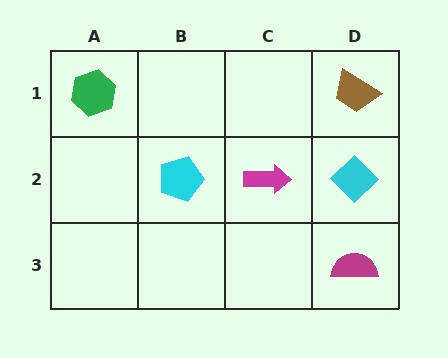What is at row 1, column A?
A green hexagon.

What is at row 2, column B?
A cyan pentagon.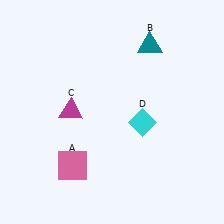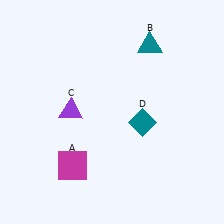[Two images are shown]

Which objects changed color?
A changed from pink to magenta. C changed from magenta to purple. D changed from cyan to teal.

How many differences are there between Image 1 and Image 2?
There are 3 differences between the two images.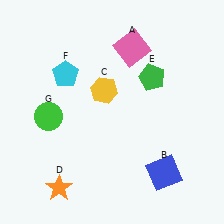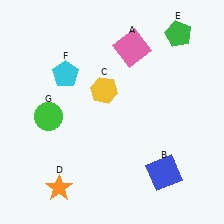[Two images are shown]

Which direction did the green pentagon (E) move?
The green pentagon (E) moved up.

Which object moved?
The green pentagon (E) moved up.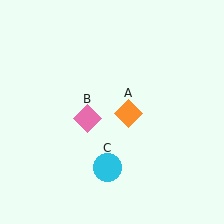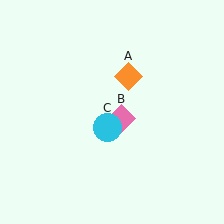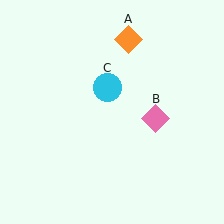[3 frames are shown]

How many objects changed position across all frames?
3 objects changed position: orange diamond (object A), pink diamond (object B), cyan circle (object C).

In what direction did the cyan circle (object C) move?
The cyan circle (object C) moved up.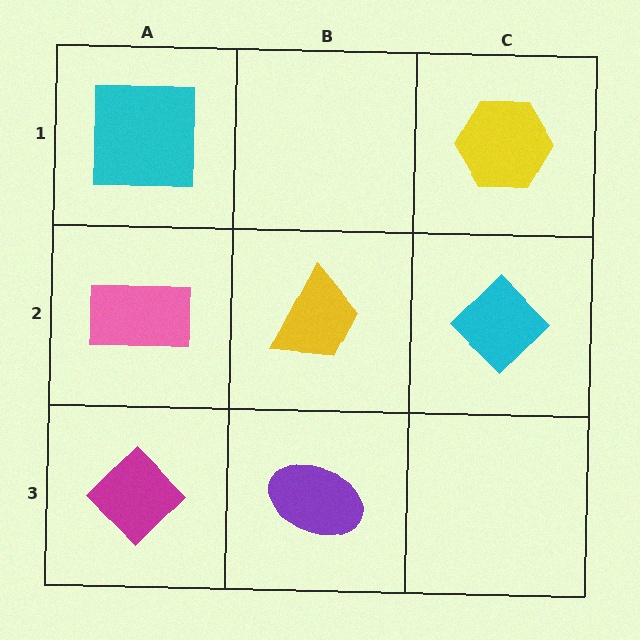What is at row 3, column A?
A magenta diamond.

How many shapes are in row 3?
2 shapes.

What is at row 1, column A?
A cyan square.